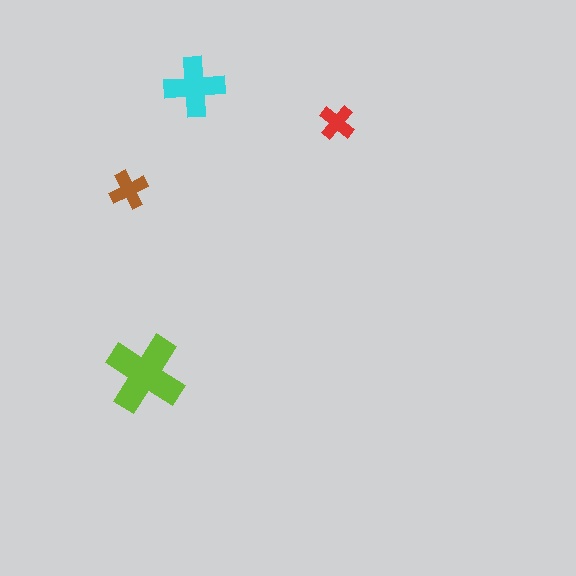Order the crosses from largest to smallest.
the lime one, the cyan one, the brown one, the red one.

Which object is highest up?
The cyan cross is topmost.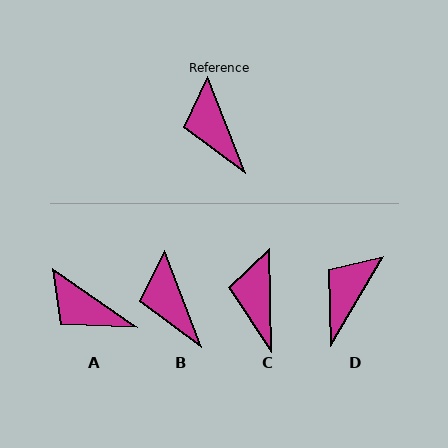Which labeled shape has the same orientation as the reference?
B.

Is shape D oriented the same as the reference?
No, it is off by about 52 degrees.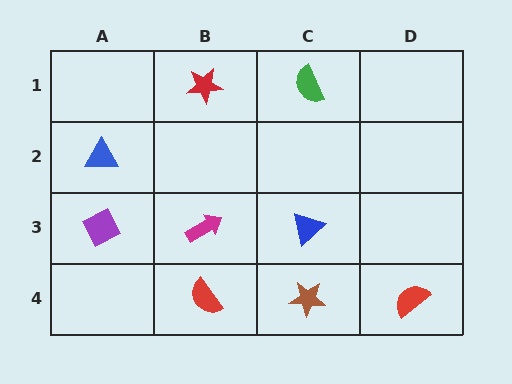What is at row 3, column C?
A blue triangle.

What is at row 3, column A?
A purple diamond.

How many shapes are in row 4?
3 shapes.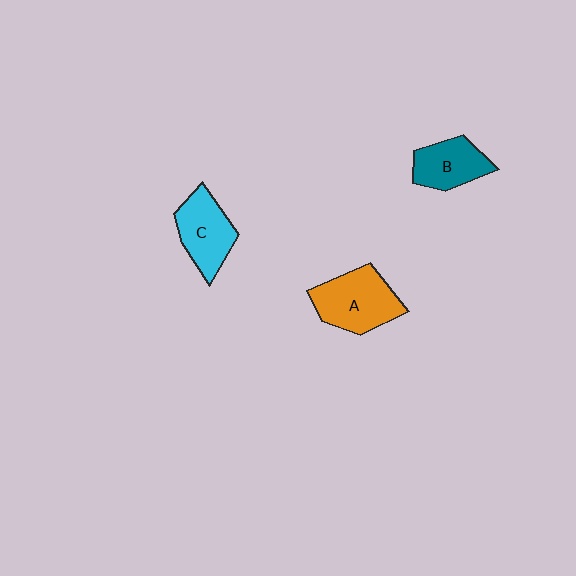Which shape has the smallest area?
Shape B (teal).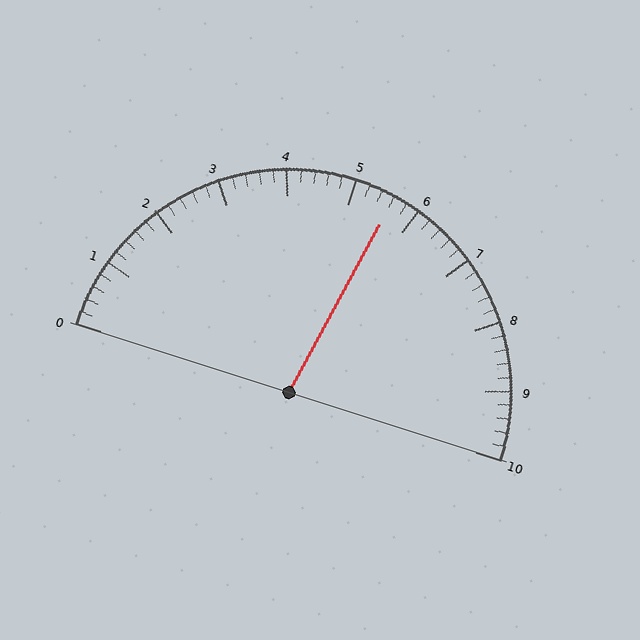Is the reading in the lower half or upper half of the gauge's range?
The reading is in the upper half of the range (0 to 10).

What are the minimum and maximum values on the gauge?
The gauge ranges from 0 to 10.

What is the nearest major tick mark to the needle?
The nearest major tick mark is 6.